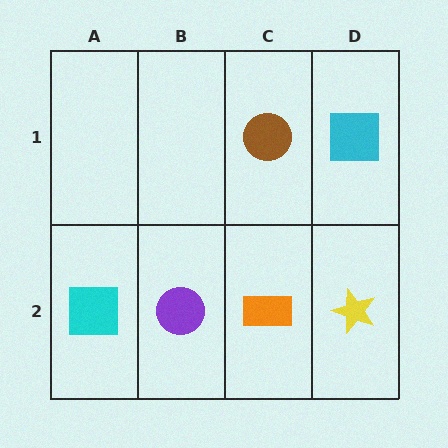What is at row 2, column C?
An orange rectangle.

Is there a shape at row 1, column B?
No, that cell is empty.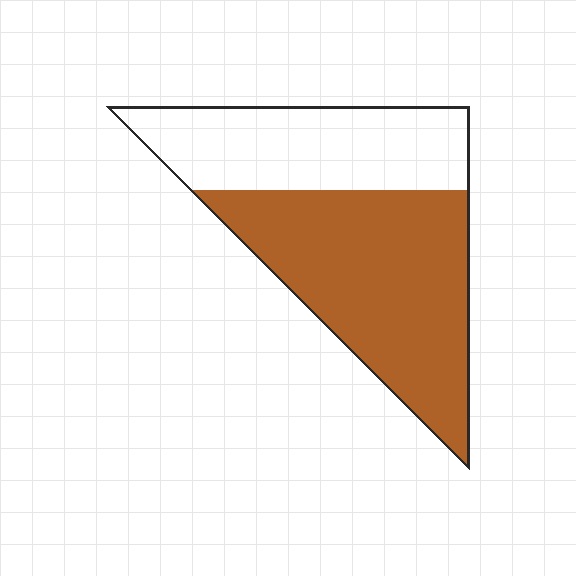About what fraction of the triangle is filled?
About three fifths (3/5).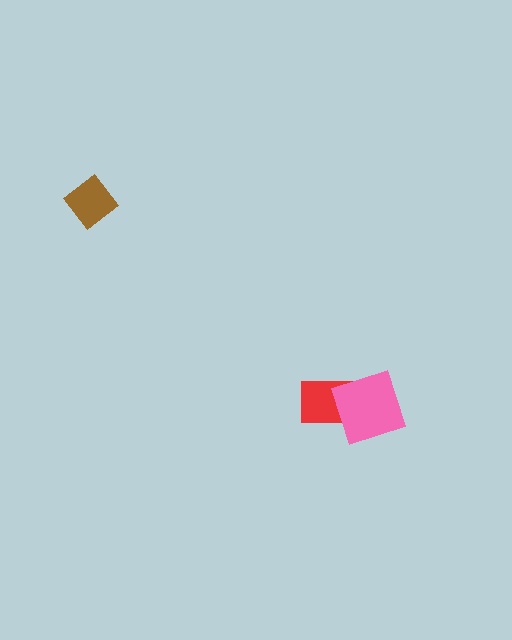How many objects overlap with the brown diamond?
0 objects overlap with the brown diamond.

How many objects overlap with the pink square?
1 object overlaps with the pink square.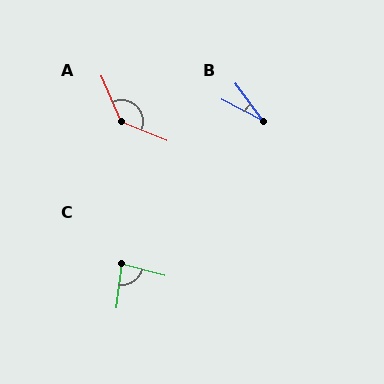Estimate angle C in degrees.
Approximately 82 degrees.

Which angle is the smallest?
B, at approximately 26 degrees.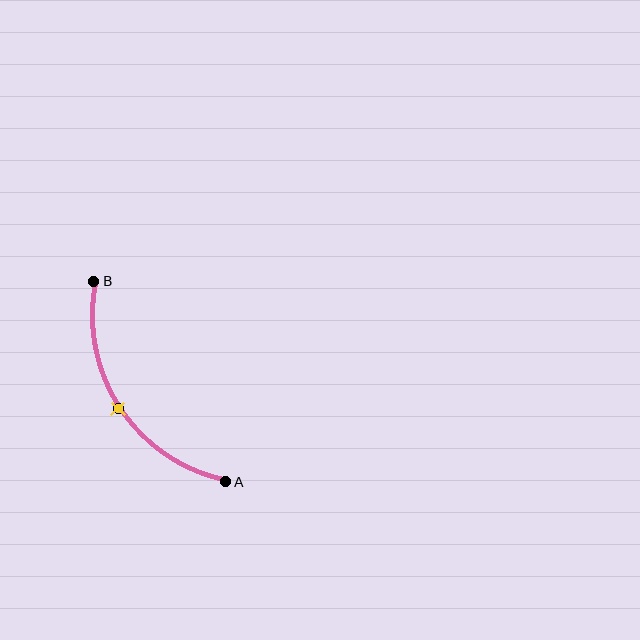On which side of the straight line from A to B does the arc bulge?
The arc bulges to the left of the straight line connecting A and B.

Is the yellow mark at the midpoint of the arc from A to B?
Yes. The yellow mark lies on the arc at equal arc-length from both A and B — it is the arc midpoint.